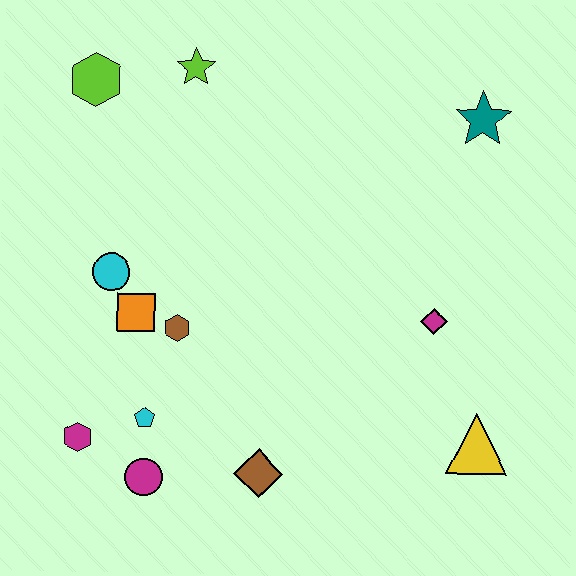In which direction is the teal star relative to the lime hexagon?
The teal star is to the right of the lime hexagon.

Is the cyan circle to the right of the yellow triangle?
No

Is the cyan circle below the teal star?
Yes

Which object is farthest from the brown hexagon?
The teal star is farthest from the brown hexagon.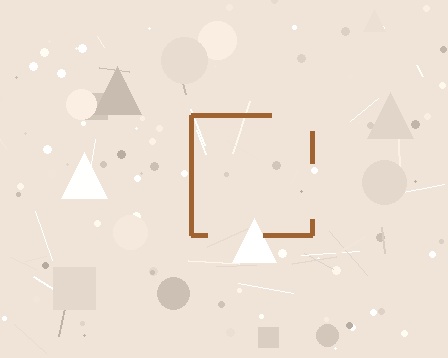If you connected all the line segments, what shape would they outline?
They would outline a square.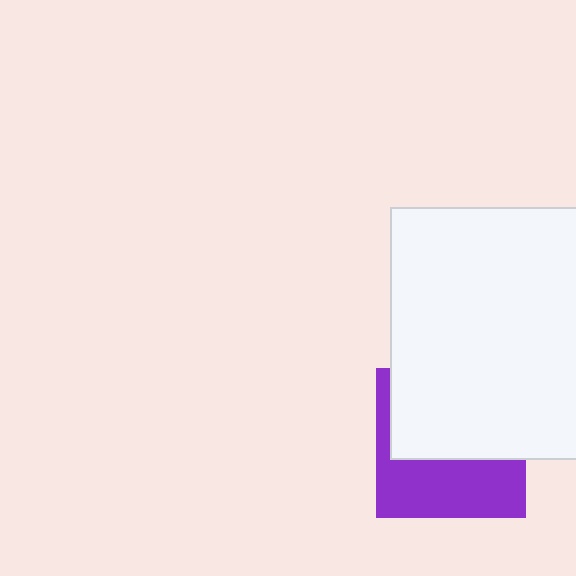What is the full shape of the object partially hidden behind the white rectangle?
The partially hidden object is a purple square.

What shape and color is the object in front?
The object in front is a white rectangle.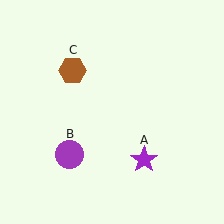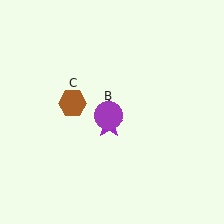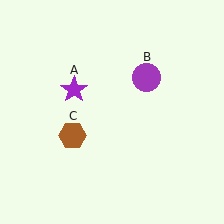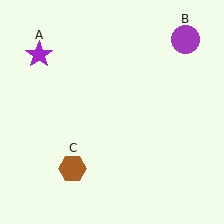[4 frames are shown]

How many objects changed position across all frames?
3 objects changed position: purple star (object A), purple circle (object B), brown hexagon (object C).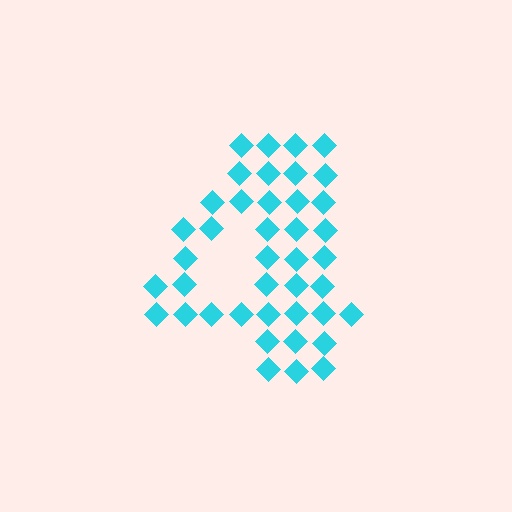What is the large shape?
The large shape is the digit 4.